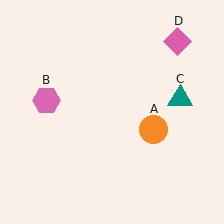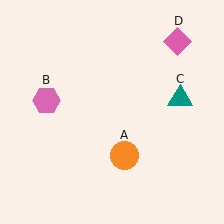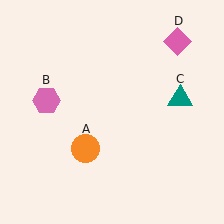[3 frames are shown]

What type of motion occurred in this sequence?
The orange circle (object A) rotated clockwise around the center of the scene.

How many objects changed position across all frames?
1 object changed position: orange circle (object A).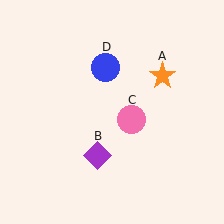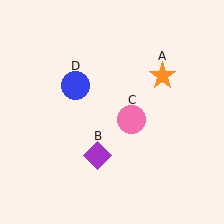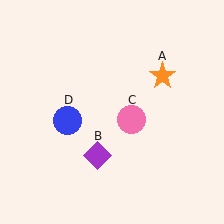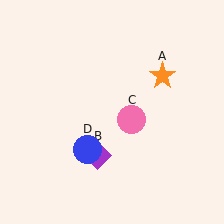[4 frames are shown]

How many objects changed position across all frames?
1 object changed position: blue circle (object D).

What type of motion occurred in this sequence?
The blue circle (object D) rotated counterclockwise around the center of the scene.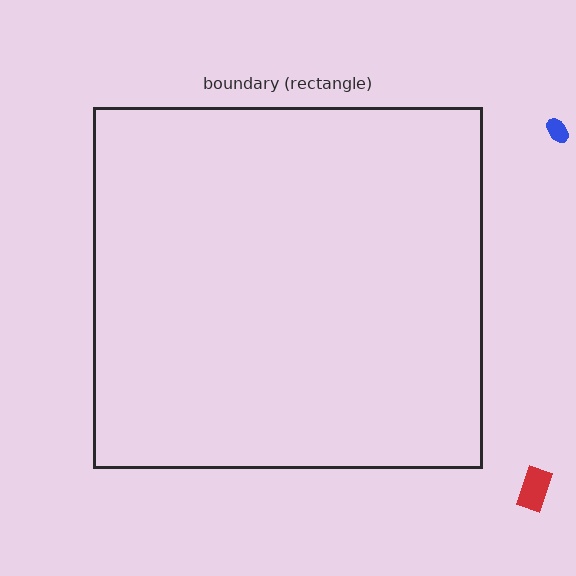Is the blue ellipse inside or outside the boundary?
Outside.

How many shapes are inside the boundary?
0 inside, 2 outside.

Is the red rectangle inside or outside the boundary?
Outside.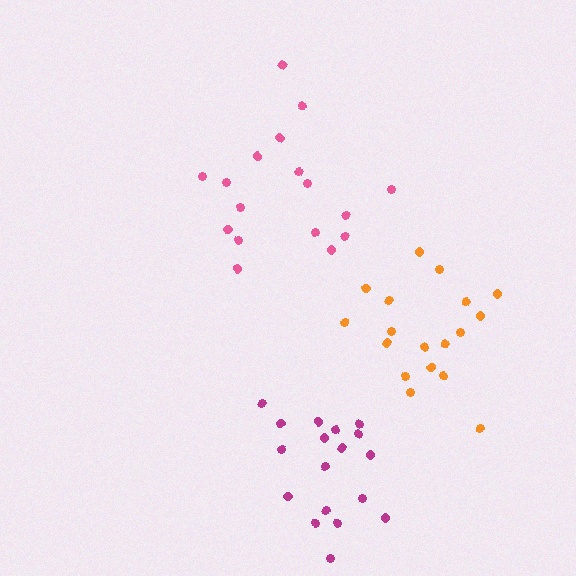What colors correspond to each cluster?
The clusters are colored: pink, magenta, orange.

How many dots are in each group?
Group 1: 17 dots, Group 2: 18 dots, Group 3: 18 dots (53 total).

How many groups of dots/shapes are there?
There are 3 groups.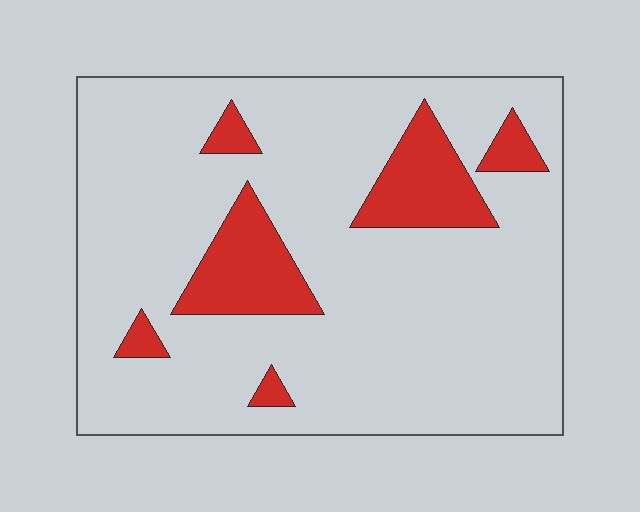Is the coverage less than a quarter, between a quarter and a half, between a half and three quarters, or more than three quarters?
Less than a quarter.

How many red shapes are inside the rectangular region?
6.